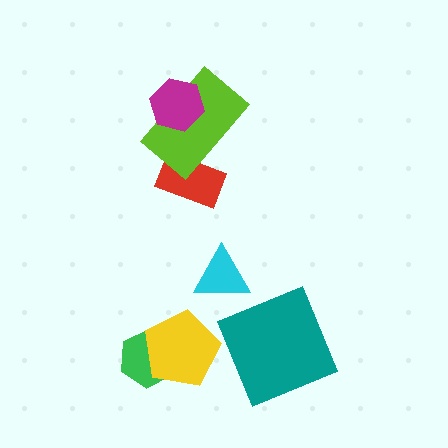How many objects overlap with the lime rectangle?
2 objects overlap with the lime rectangle.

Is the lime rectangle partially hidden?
Yes, it is partially covered by another shape.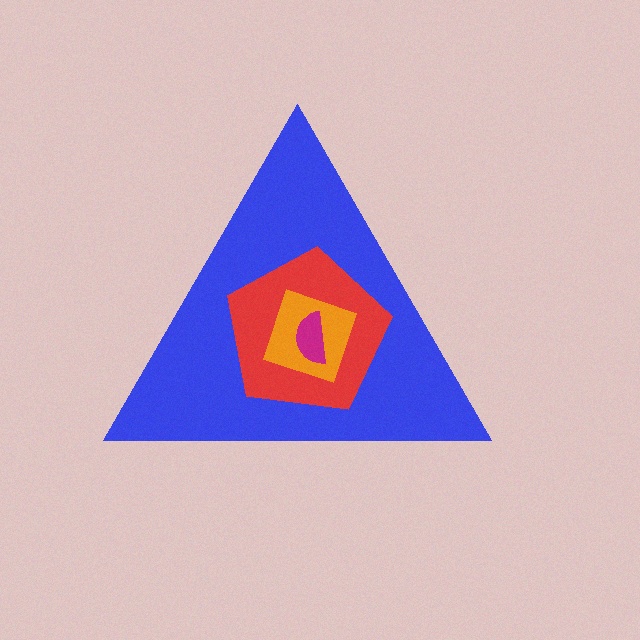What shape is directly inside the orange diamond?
The magenta semicircle.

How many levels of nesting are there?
4.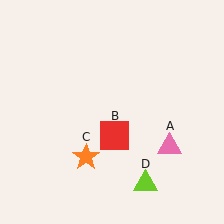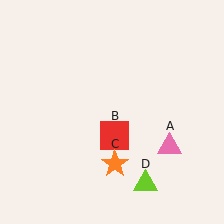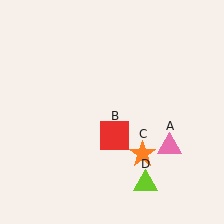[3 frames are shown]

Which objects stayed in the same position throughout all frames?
Pink triangle (object A) and red square (object B) and lime triangle (object D) remained stationary.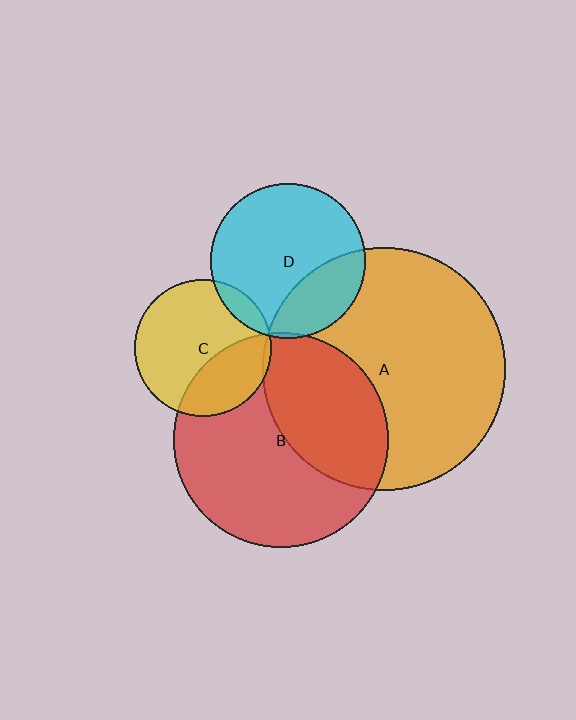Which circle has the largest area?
Circle A (orange).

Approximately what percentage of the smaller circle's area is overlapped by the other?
Approximately 30%.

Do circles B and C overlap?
Yes.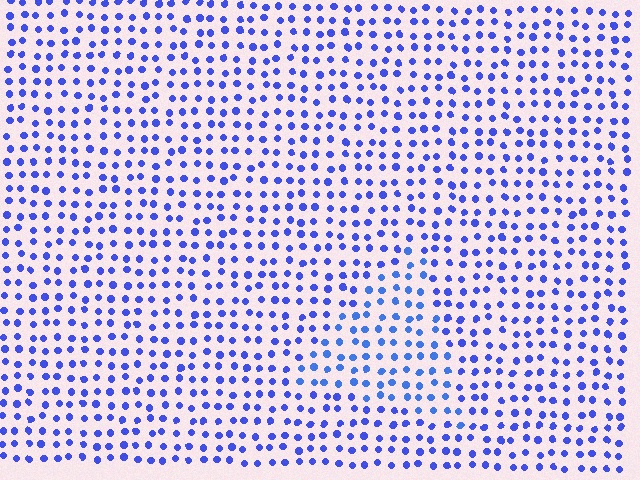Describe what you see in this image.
The image is filled with small blue elements in a uniform arrangement. A triangle-shaped region is visible where the elements are tinted to a slightly different hue, forming a subtle color boundary.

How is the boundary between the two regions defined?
The boundary is defined purely by a slight shift in hue (about 15 degrees). Spacing, size, and orientation are identical on both sides.